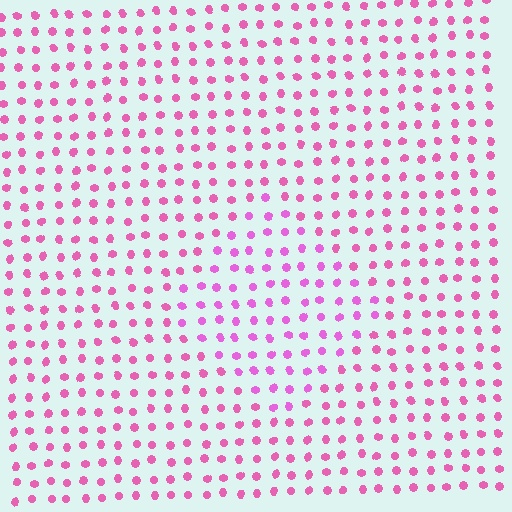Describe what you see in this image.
The image is filled with small pink elements in a uniform arrangement. A diamond-shaped region is visible where the elements are tinted to a slightly different hue, forming a subtle color boundary.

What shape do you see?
I see a diamond.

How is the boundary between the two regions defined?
The boundary is defined purely by a slight shift in hue (about 19 degrees). Spacing, size, and orientation are identical on both sides.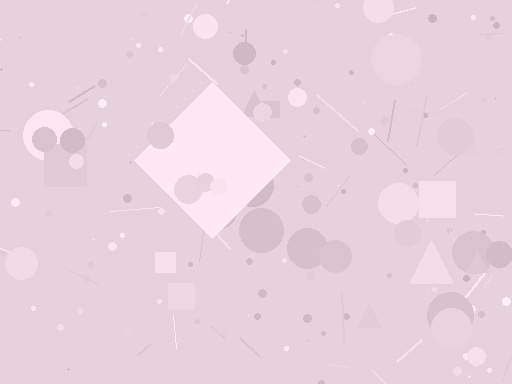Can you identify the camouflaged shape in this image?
The camouflaged shape is a diamond.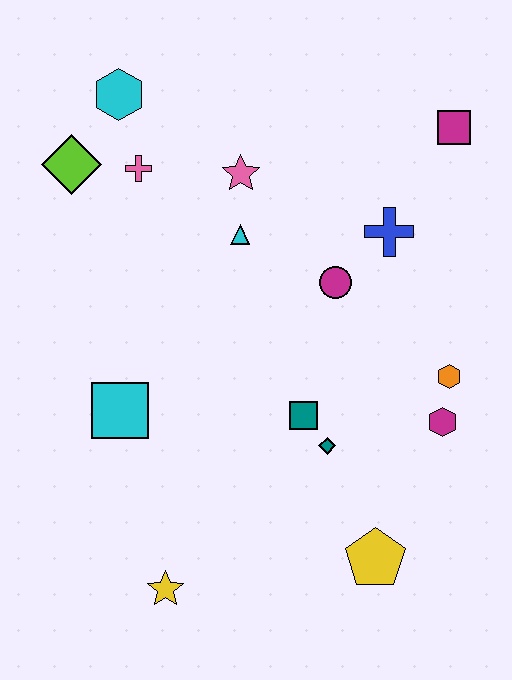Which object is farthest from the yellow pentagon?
The cyan hexagon is farthest from the yellow pentagon.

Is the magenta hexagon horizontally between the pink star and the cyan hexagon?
No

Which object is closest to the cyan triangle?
The pink star is closest to the cyan triangle.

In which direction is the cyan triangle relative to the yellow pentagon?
The cyan triangle is above the yellow pentagon.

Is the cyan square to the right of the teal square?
No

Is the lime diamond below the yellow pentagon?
No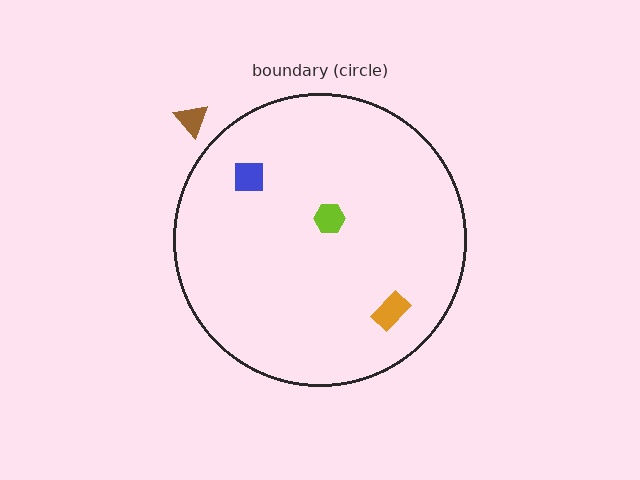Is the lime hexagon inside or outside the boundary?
Inside.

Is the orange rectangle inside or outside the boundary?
Inside.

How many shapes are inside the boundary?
3 inside, 1 outside.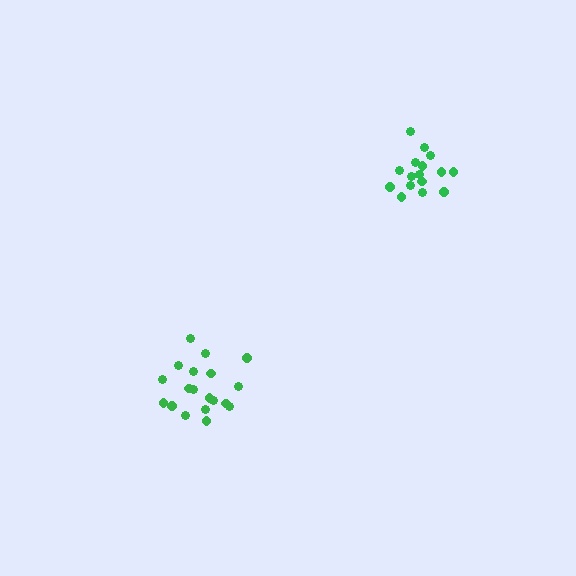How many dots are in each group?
Group 1: 16 dots, Group 2: 19 dots (35 total).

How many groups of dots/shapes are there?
There are 2 groups.